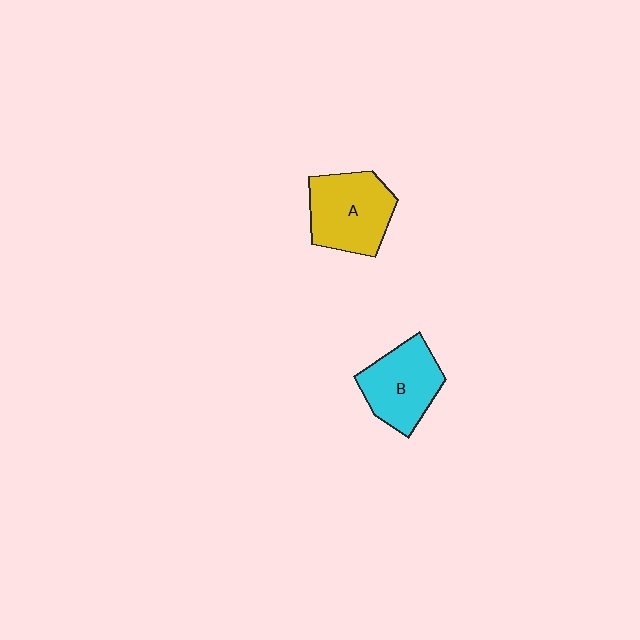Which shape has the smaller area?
Shape B (cyan).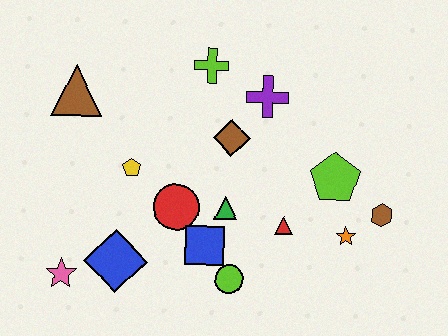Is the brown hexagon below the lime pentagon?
Yes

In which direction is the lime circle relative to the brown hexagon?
The lime circle is to the left of the brown hexagon.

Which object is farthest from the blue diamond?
The brown hexagon is farthest from the blue diamond.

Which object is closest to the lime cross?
The purple cross is closest to the lime cross.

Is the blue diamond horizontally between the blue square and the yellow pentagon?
No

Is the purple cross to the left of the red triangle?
Yes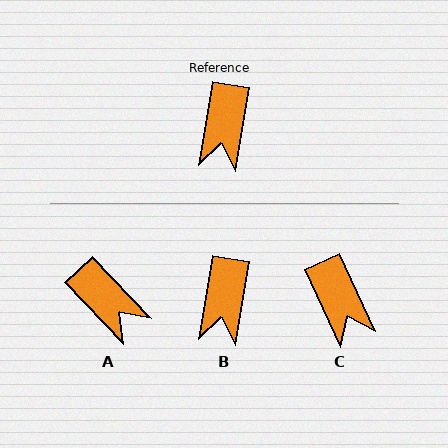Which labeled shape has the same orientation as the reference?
B.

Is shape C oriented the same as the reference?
No, it is off by about 34 degrees.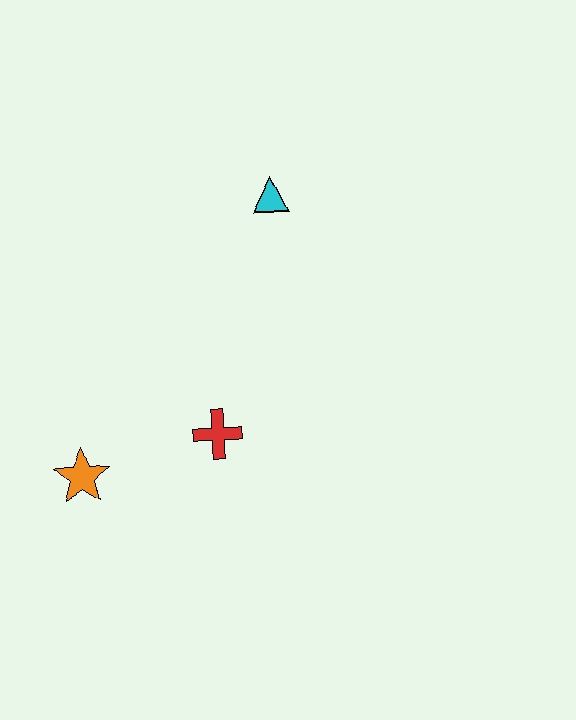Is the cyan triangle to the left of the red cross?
No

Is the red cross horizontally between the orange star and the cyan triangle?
Yes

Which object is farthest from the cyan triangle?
The orange star is farthest from the cyan triangle.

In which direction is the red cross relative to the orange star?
The red cross is to the right of the orange star.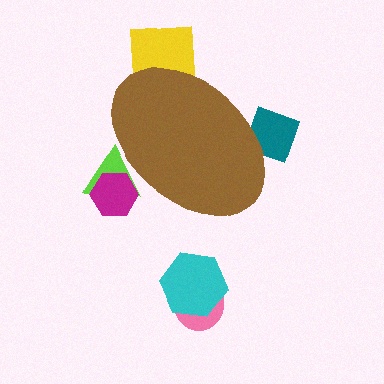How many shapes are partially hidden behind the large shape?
4 shapes are partially hidden.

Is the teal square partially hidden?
Yes, the teal square is partially hidden behind the brown ellipse.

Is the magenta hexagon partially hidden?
Yes, the magenta hexagon is partially hidden behind the brown ellipse.